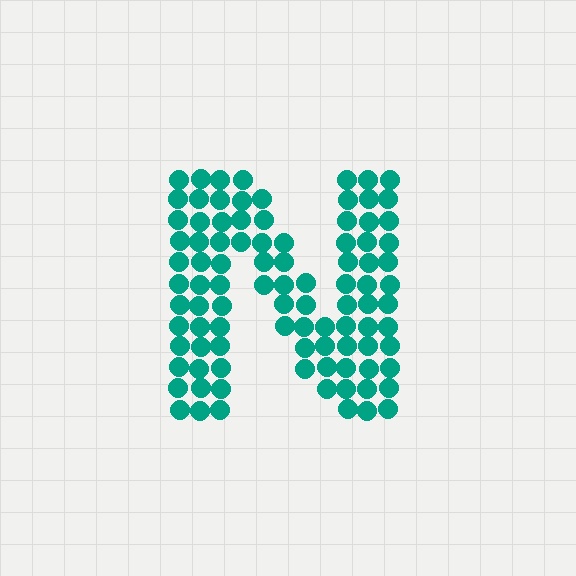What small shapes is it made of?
It is made of small circles.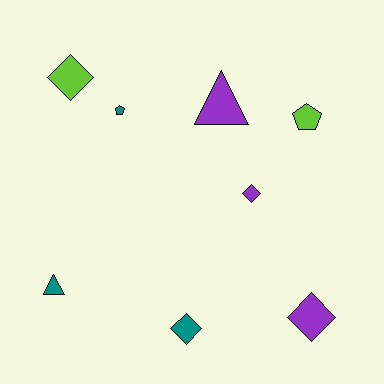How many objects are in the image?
There are 8 objects.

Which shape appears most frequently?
Diamond, with 4 objects.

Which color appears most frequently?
Purple, with 3 objects.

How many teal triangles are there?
There is 1 teal triangle.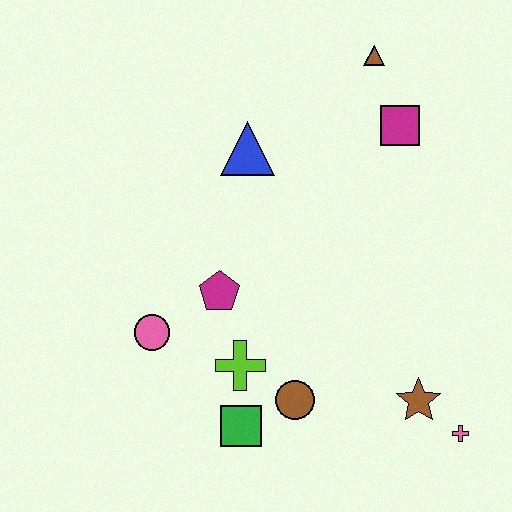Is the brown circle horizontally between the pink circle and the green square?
No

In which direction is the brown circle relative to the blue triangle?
The brown circle is below the blue triangle.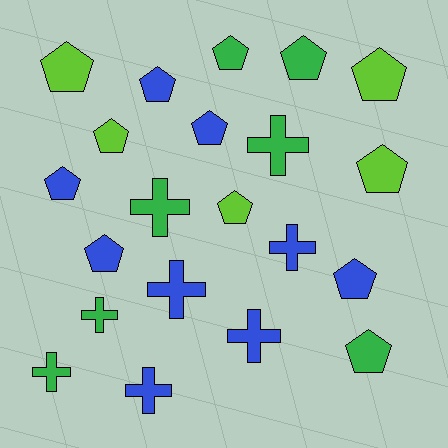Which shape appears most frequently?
Pentagon, with 13 objects.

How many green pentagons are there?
There are 3 green pentagons.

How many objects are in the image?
There are 21 objects.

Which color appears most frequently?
Blue, with 9 objects.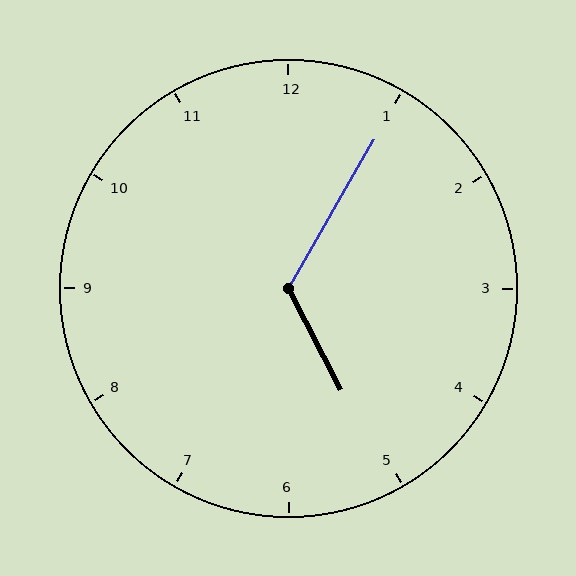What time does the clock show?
5:05.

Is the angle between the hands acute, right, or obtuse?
It is obtuse.